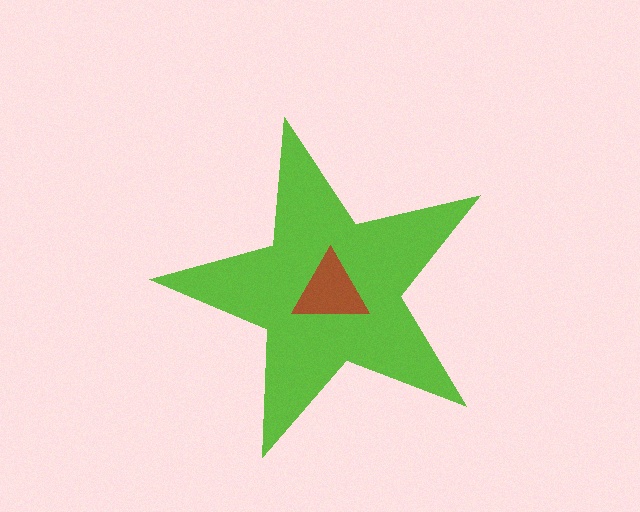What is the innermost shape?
The brown triangle.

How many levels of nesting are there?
2.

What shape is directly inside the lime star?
The brown triangle.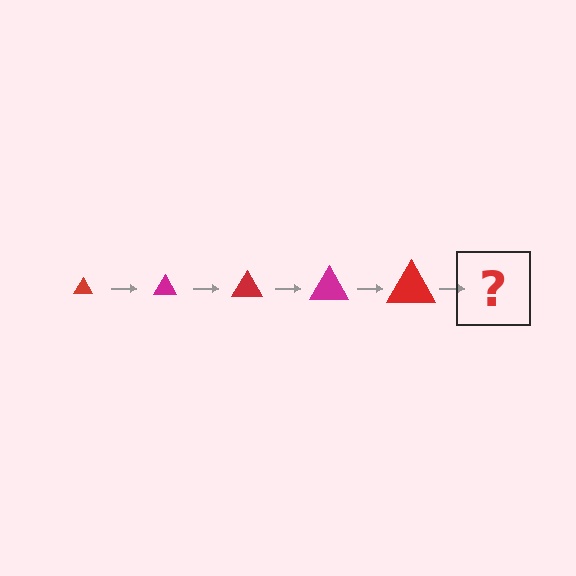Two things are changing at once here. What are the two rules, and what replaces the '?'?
The two rules are that the triangle grows larger each step and the color cycles through red and magenta. The '?' should be a magenta triangle, larger than the previous one.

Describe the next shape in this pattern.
It should be a magenta triangle, larger than the previous one.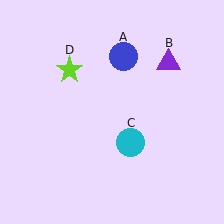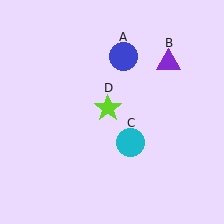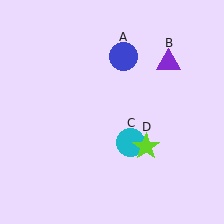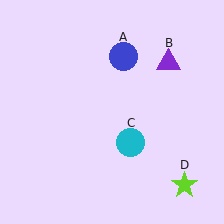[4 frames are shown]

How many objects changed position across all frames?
1 object changed position: lime star (object D).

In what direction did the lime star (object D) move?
The lime star (object D) moved down and to the right.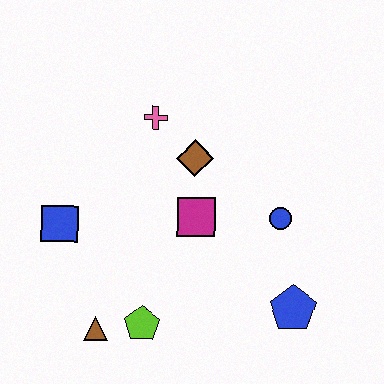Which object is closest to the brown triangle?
The lime pentagon is closest to the brown triangle.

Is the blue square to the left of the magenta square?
Yes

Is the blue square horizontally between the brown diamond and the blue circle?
No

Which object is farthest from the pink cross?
The blue pentagon is farthest from the pink cross.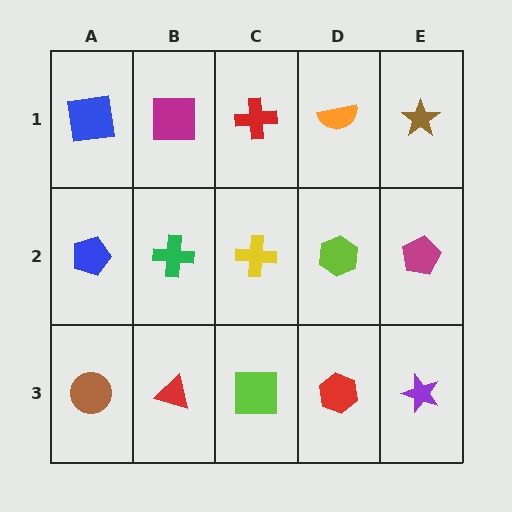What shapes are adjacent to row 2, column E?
A brown star (row 1, column E), a purple star (row 3, column E), a lime hexagon (row 2, column D).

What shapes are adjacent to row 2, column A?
A blue square (row 1, column A), a brown circle (row 3, column A), a green cross (row 2, column B).